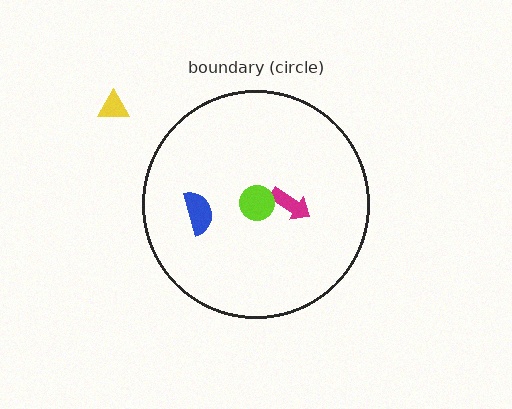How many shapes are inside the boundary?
3 inside, 1 outside.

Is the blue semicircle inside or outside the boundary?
Inside.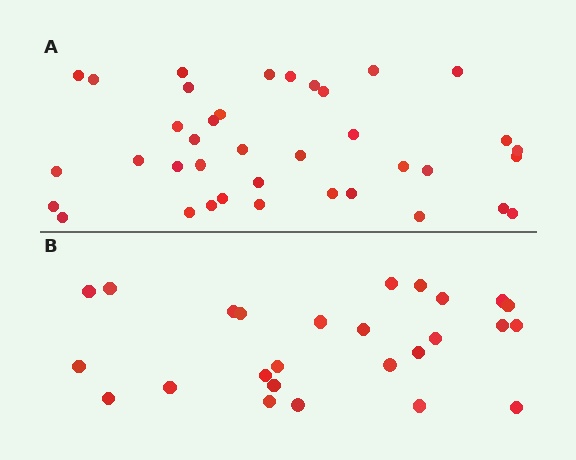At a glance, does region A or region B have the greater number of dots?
Region A (the top region) has more dots.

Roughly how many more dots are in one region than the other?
Region A has roughly 12 or so more dots than region B.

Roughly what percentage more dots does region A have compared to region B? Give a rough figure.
About 45% more.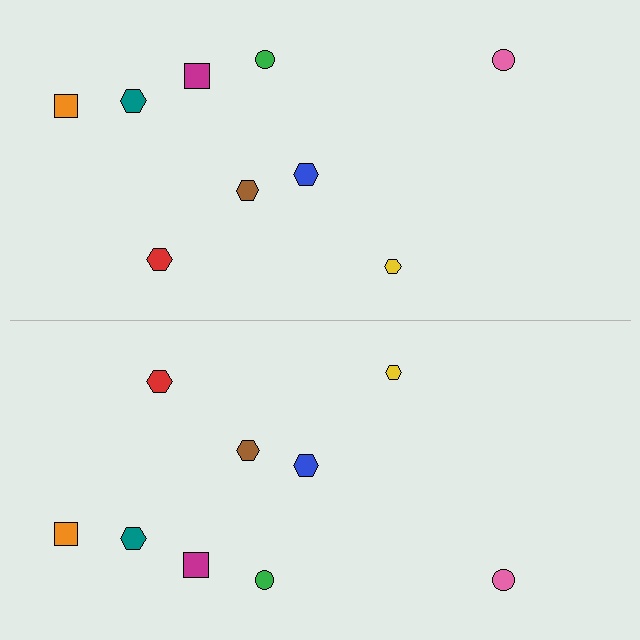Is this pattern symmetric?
Yes, this pattern has bilateral (reflection) symmetry.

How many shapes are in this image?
There are 18 shapes in this image.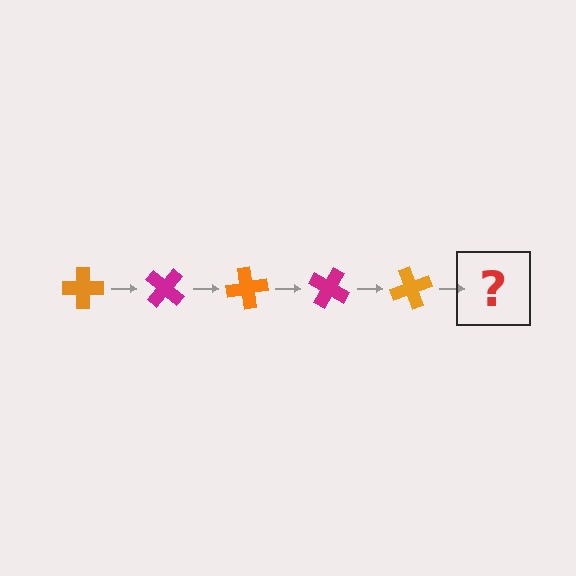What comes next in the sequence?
The next element should be a magenta cross, rotated 200 degrees from the start.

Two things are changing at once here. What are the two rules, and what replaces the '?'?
The two rules are that it rotates 40 degrees each step and the color cycles through orange and magenta. The '?' should be a magenta cross, rotated 200 degrees from the start.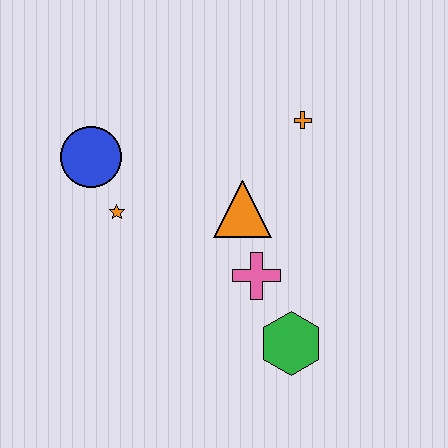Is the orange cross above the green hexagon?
Yes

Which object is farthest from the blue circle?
The green hexagon is farthest from the blue circle.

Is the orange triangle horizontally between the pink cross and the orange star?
Yes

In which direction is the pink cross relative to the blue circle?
The pink cross is to the right of the blue circle.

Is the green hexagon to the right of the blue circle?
Yes